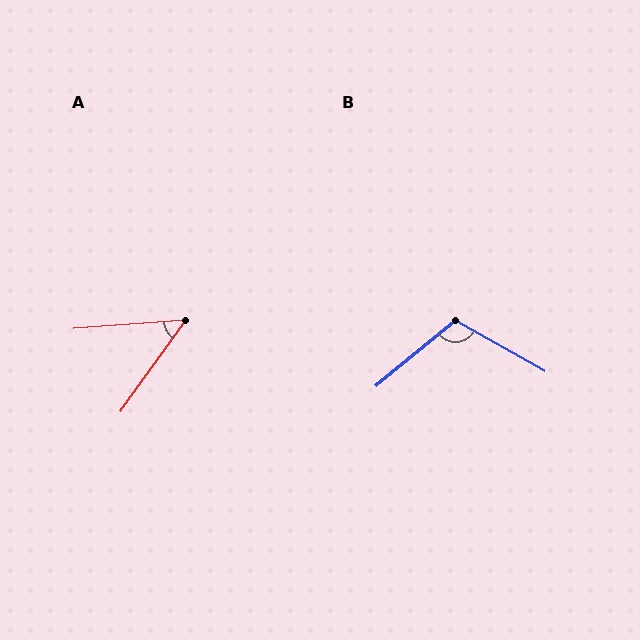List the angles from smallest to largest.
A (50°), B (111°).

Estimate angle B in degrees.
Approximately 111 degrees.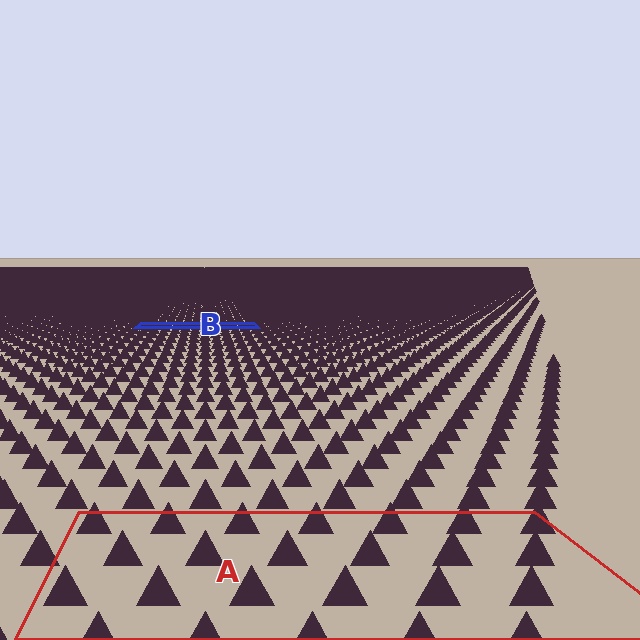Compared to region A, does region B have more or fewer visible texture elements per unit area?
Region B has more texture elements per unit area — they are packed more densely because it is farther away.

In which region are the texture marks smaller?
The texture marks are smaller in region B, because it is farther away.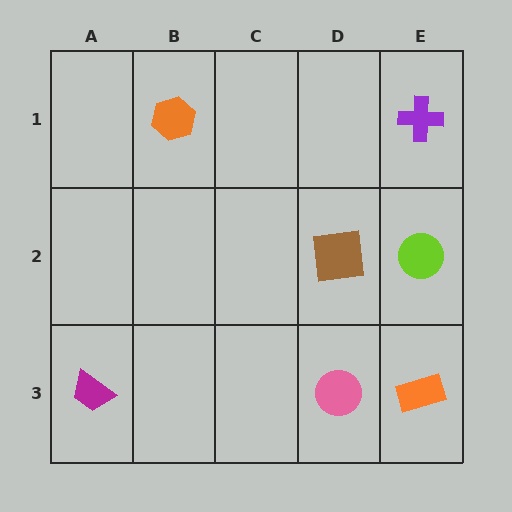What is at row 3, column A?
A magenta trapezoid.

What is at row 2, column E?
A lime circle.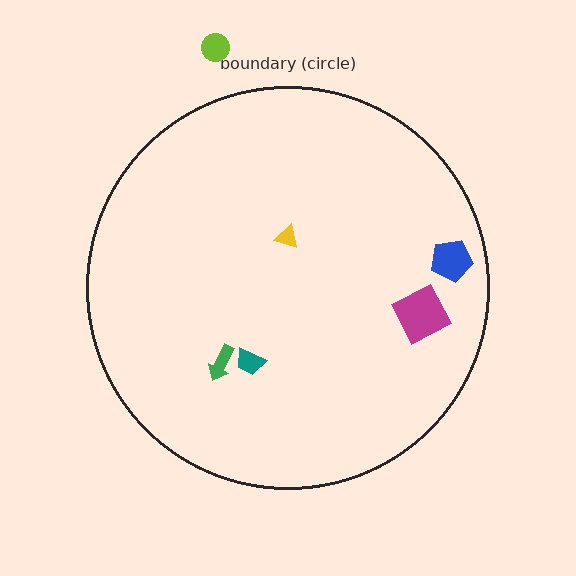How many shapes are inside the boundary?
5 inside, 1 outside.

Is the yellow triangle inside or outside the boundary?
Inside.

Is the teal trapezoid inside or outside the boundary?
Inside.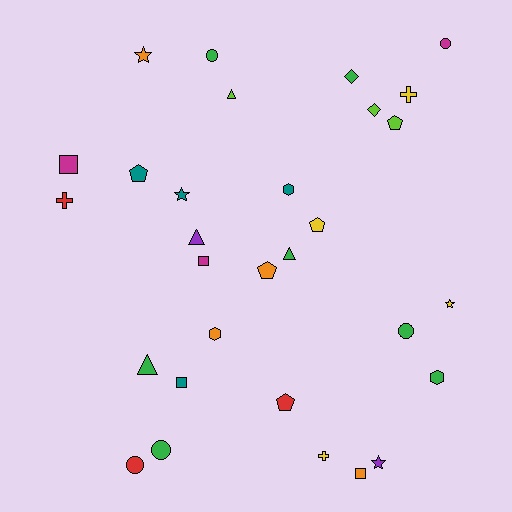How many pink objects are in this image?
There are no pink objects.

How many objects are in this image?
There are 30 objects.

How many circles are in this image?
There are 5 circles.